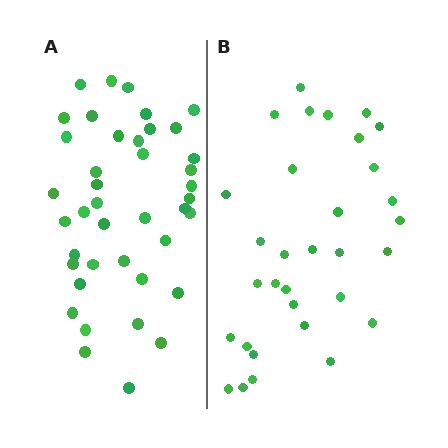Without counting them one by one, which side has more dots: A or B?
Region A (the left region) has more dots.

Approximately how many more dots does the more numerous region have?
Region A has roughly 8 or so more dots than region B.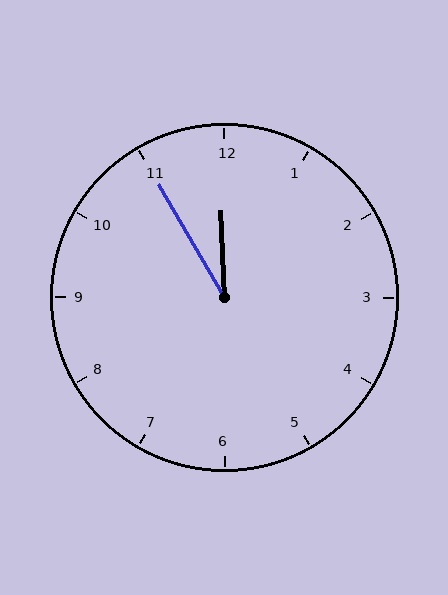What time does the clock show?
11:55.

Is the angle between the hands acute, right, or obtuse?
It is acute.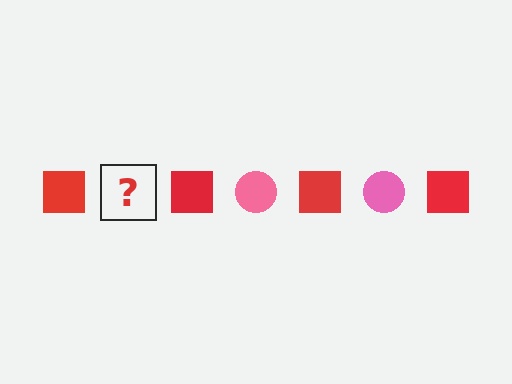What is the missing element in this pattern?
The missing element is a pink circle.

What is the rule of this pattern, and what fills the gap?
The rule is that the pattern alternates between red square and pink circle. The gap should be filled with a pink circle.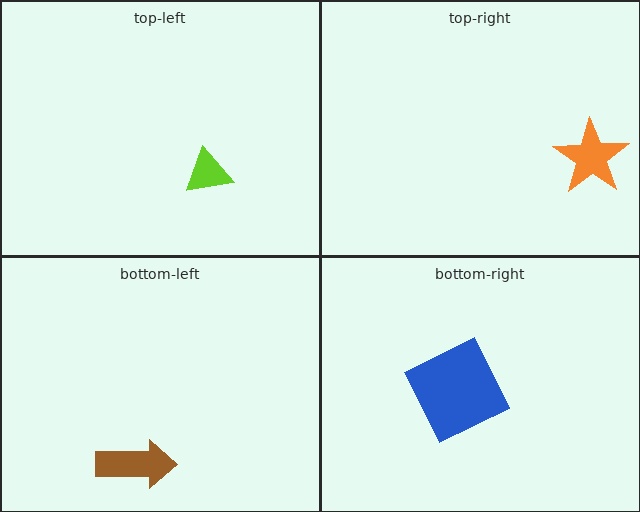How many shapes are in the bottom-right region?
1.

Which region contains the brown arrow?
The bottom-left region.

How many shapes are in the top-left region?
1.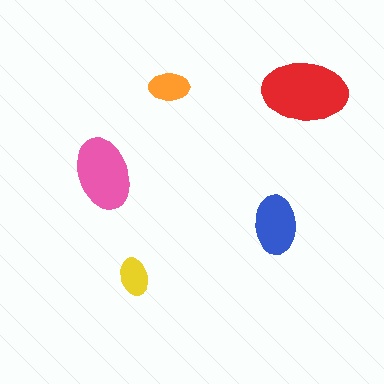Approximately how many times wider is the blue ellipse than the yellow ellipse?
About 1.5 times wider.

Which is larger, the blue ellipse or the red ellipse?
The red one.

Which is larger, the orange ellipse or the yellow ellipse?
The orange one.